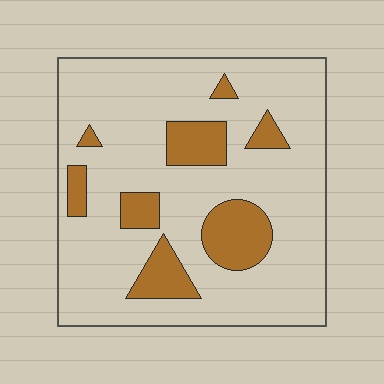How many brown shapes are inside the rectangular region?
8.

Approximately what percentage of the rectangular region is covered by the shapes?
Approximately 20%.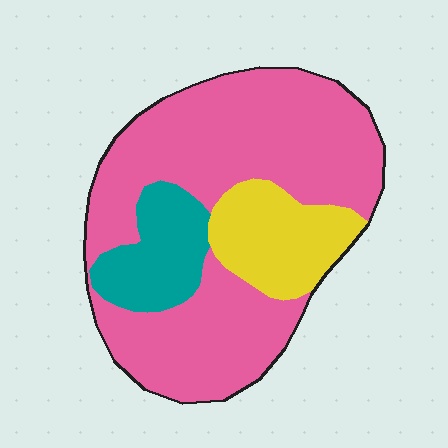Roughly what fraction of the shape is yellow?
Yellow covers about 15% of the shape.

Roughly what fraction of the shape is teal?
Teal covers about 15% of the shape.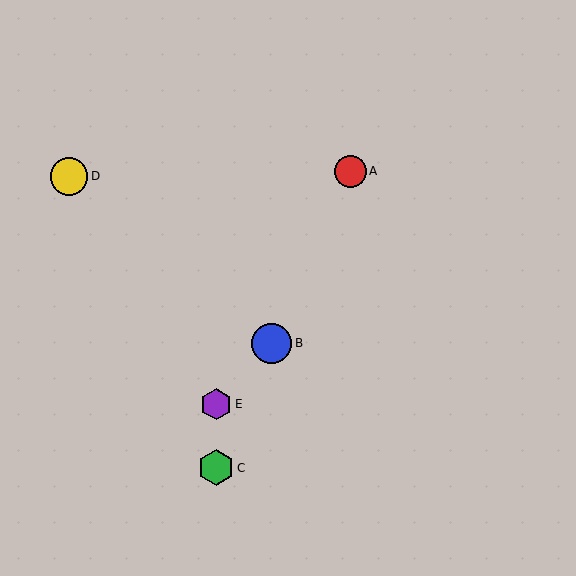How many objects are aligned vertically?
2 objects (C, E) are aligned vertically.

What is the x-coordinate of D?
Object D is at x≈69.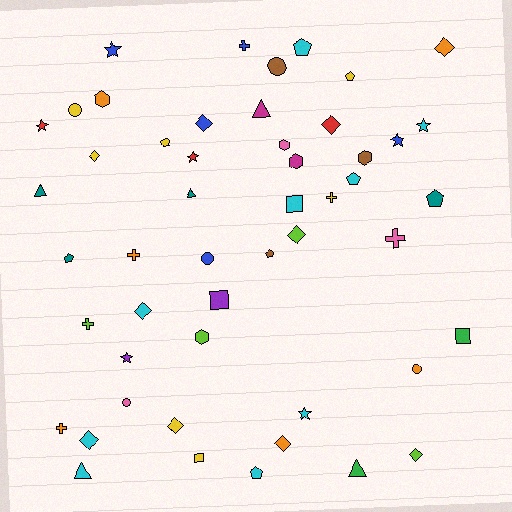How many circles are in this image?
There are 5 circles.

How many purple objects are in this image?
There are 2 purple objects.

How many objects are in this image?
There are 50 objects.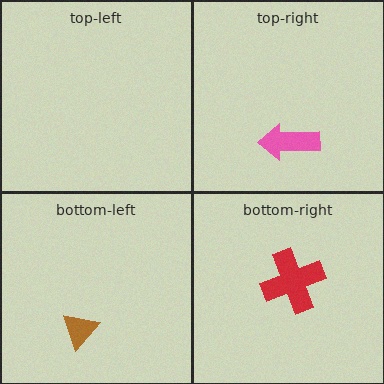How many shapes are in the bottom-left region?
1.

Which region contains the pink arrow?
The top-right region.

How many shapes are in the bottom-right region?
1.